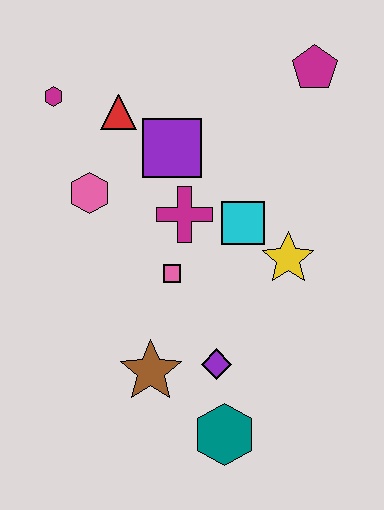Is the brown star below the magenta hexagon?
Yes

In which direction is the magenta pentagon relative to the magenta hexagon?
The magenta pentagon is to the right of the magenta hexagon.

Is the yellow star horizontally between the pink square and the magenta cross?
No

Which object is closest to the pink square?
The magenta cross is closest to the pink square.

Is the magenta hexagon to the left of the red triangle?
Yes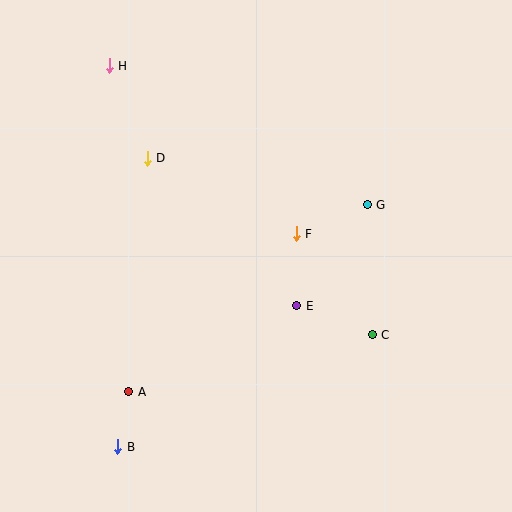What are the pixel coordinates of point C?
Point C is at (372, 335).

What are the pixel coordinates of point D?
Point D is at (147, 158).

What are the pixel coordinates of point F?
Point F is at (296, 234).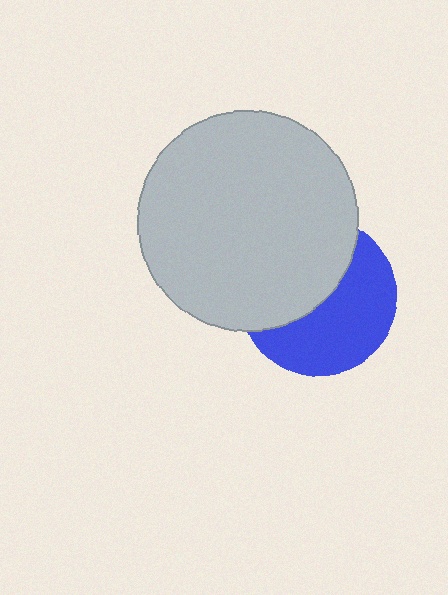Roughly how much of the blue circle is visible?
About half of it is visible (roughly 52%).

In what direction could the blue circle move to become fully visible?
The blue circle could move toward the lower-right. That would shift it out from behind the light gray circle entirely.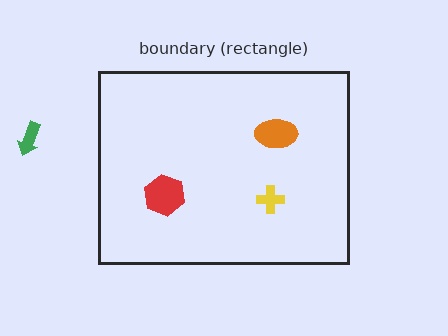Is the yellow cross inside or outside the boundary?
Inside.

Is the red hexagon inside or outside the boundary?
Inside.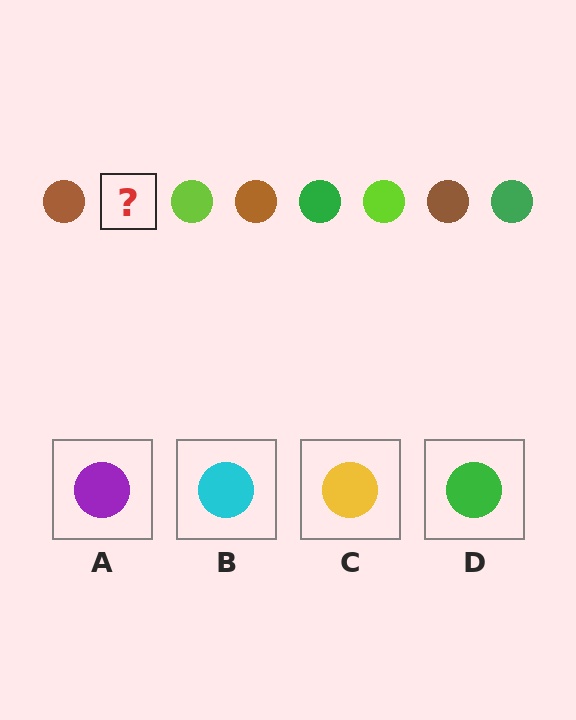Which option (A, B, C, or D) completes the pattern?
D.